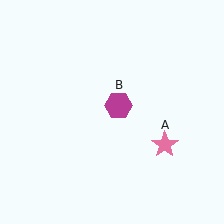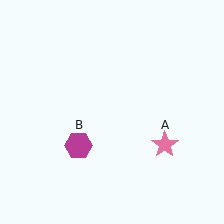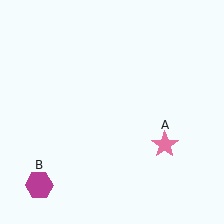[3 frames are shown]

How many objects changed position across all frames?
1 object changed position: magenta hexagon (object B).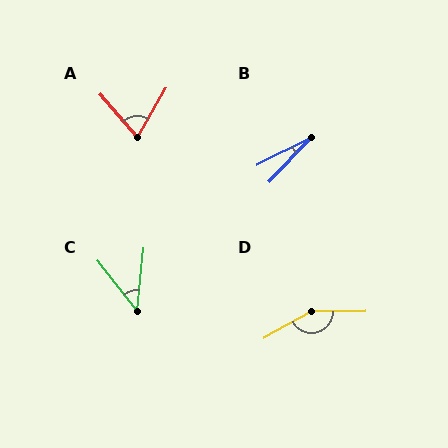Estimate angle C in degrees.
Approximately 44 degrees.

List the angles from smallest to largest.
B (19°), C (44°), A (71°), D (152°).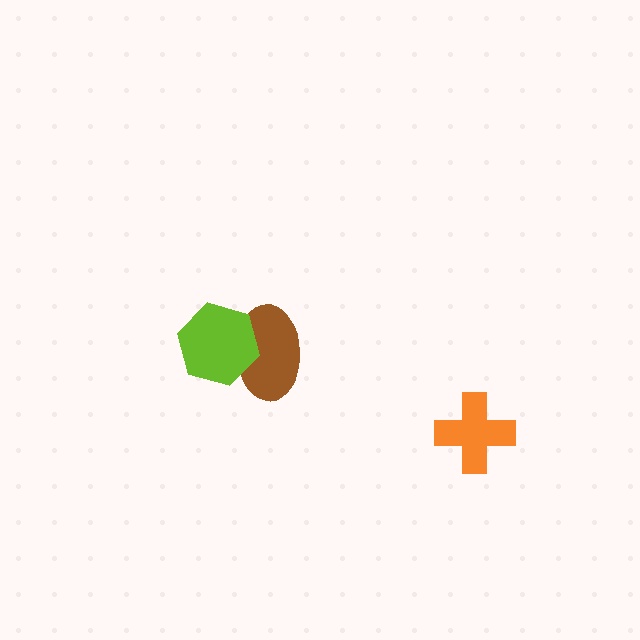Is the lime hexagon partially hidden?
No, no other shape covers it.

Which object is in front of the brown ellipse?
The lime hexagon is in front of the brown ellipse.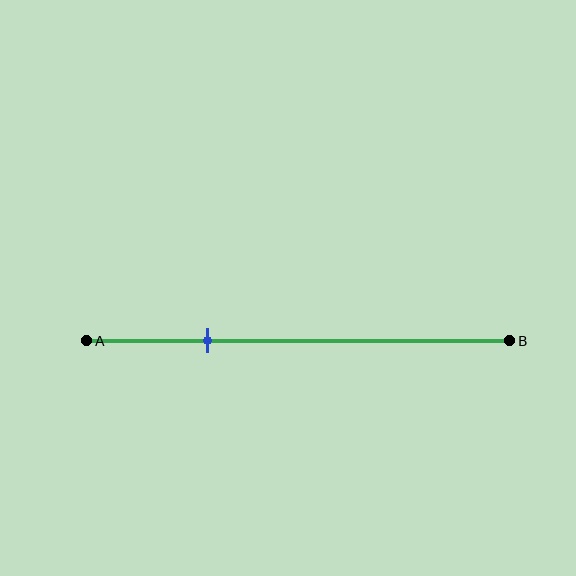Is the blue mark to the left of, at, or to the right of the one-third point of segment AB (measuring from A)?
The blue mark is to the left of the one-third point of segment AB.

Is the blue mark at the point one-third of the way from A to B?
No, the mark is at about 30% from A, not at the 33% one-third point.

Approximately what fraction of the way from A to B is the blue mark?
The blue mark is approximately 30% of the way from A to B.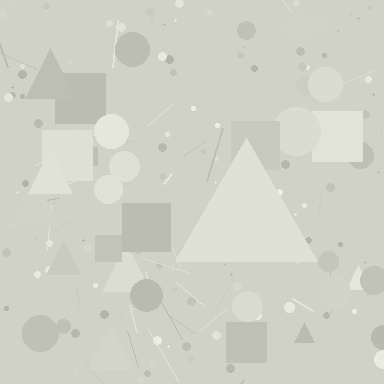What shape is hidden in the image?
A triangle is hidden in the image.